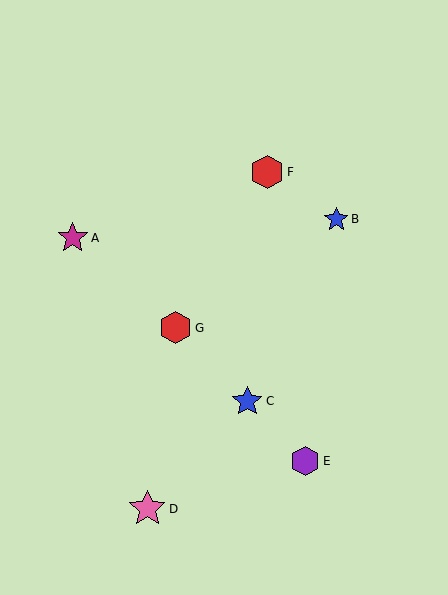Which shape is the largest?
The pink star (labeled D) is the largest.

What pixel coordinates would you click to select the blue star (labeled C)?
Click at (247, 401) to select the blue star C.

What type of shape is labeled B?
Shape B is a blue star.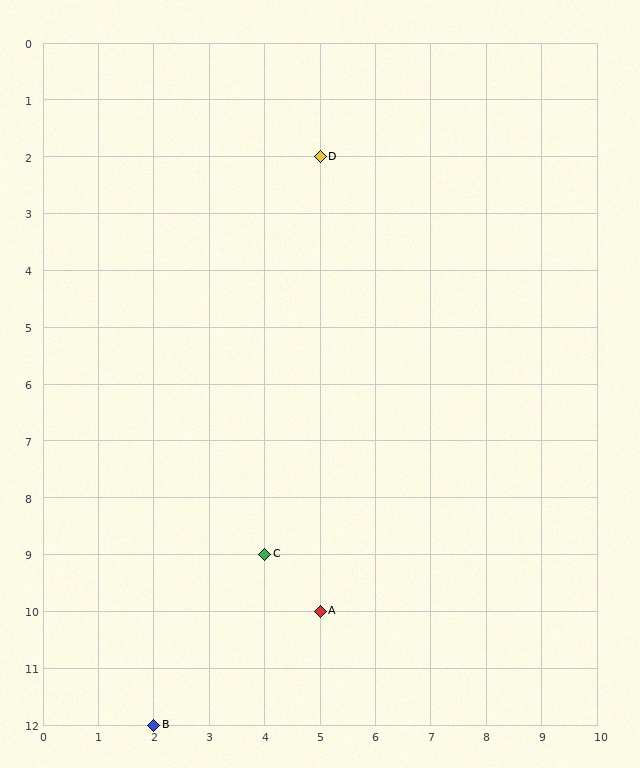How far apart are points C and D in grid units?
Points C and D are 1 column and 7 rows apart (about 7.1 grid units diagonally).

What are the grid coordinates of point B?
Point B is at grid coordinates (2, 12).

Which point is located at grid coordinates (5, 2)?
Point D is at (5, 2).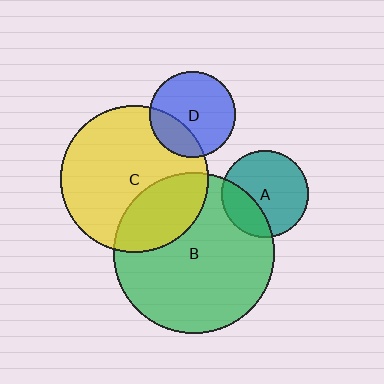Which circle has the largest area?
Circle B (green).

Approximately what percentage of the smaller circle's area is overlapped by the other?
Approximately 25%.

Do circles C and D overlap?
Yes.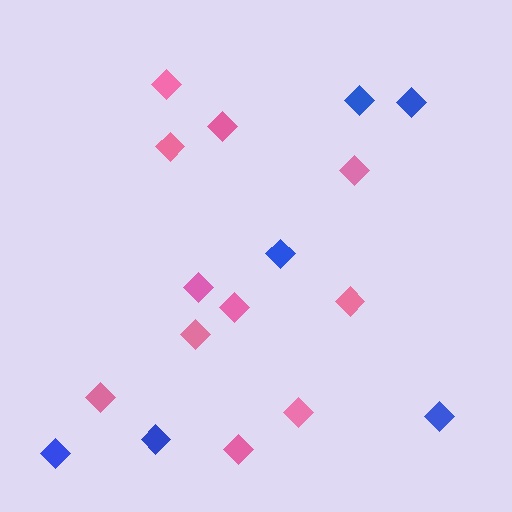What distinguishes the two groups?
There are 2 groups: one group of pink diamonds (11) and one group of blue diamonds (6).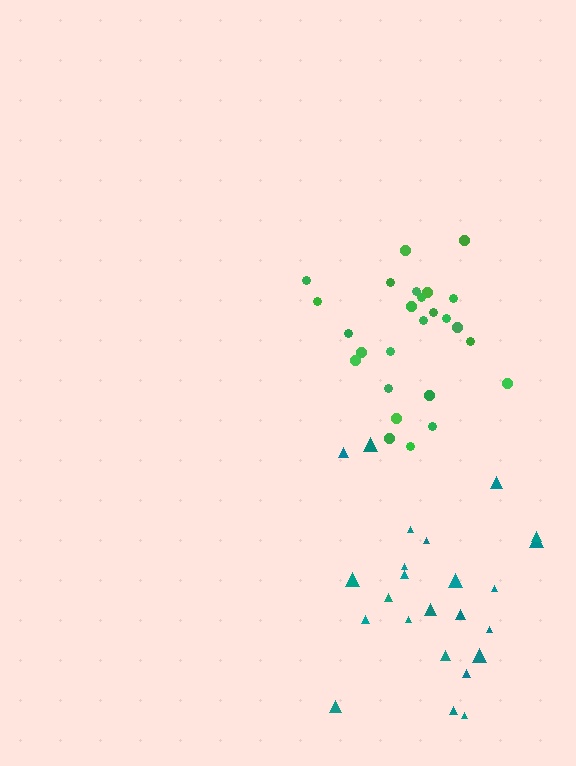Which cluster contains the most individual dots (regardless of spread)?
Green (26).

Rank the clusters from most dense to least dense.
green, teal.